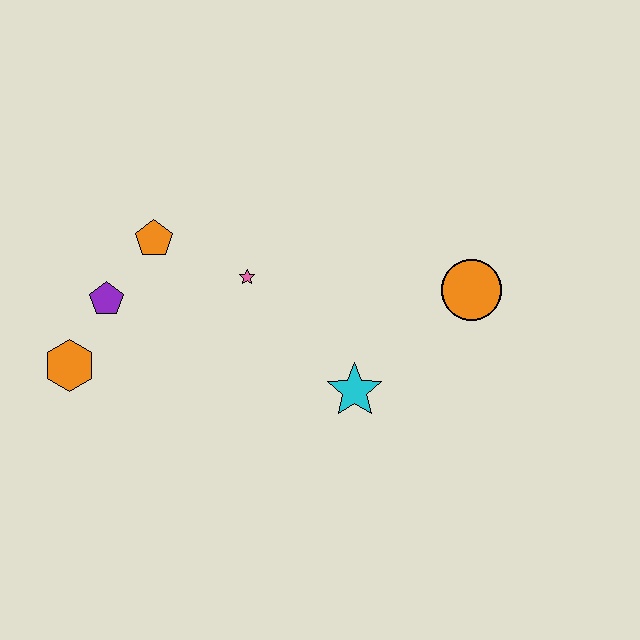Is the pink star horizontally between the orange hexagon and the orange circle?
Yes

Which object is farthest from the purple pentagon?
The orange circle is farthest from the purple pentagon.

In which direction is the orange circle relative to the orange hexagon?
The orange circle is to the right of the orange hexagon.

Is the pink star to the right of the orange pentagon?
Yes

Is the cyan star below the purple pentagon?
Yes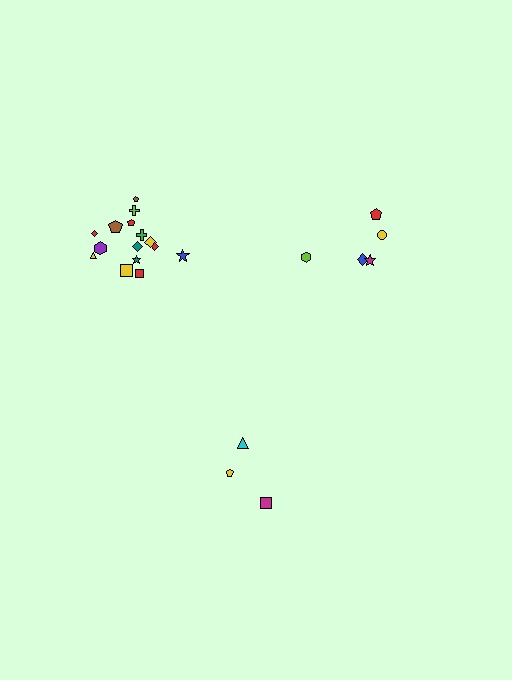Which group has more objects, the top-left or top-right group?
The top-left group.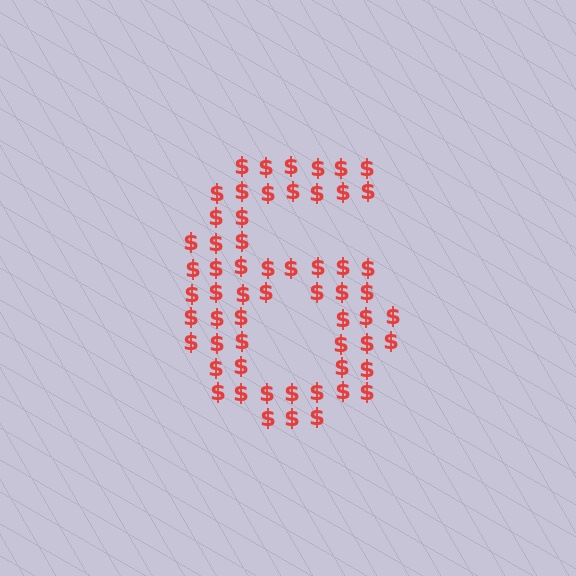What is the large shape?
The large shape is the digit 6.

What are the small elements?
The small elements are dollar signs.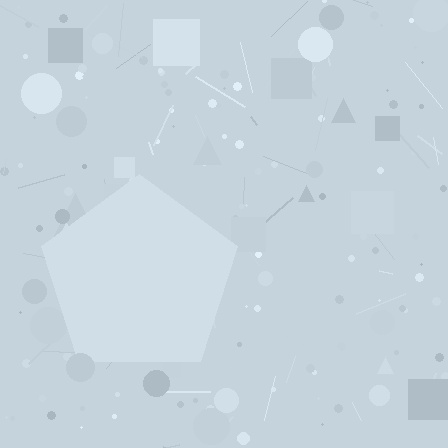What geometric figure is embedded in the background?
A pentagon is embedded in the background.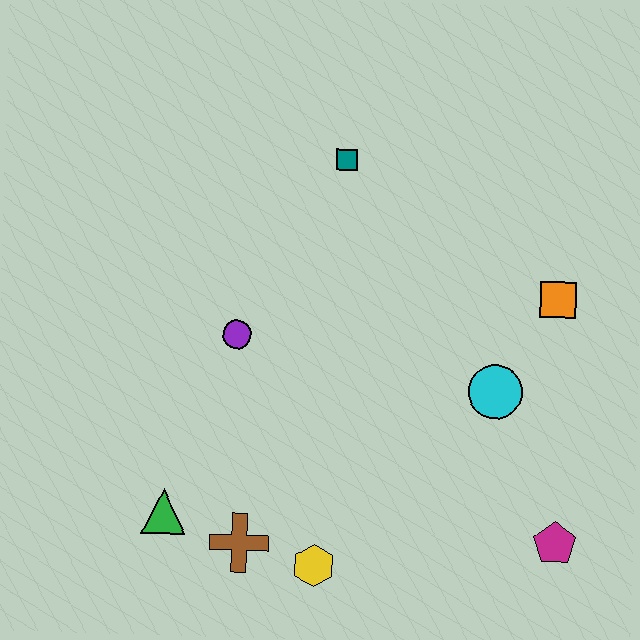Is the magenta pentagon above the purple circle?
No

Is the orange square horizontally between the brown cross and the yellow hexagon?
No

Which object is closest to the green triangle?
The brown cross is closest to the green triangle.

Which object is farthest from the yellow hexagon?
The teal square is farthest from the yellow hexagon.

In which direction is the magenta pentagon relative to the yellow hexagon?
The magenta pentagon is to the right of the yellow hexagon.